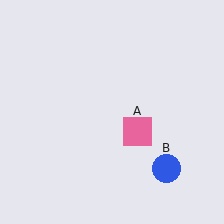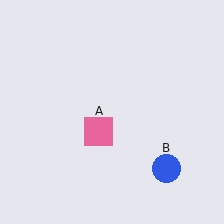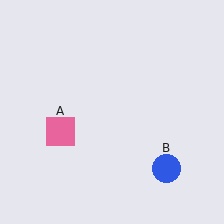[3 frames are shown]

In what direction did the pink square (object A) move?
The pink square (object A) moved left.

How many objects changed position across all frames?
1 object changed position: pink square (object A).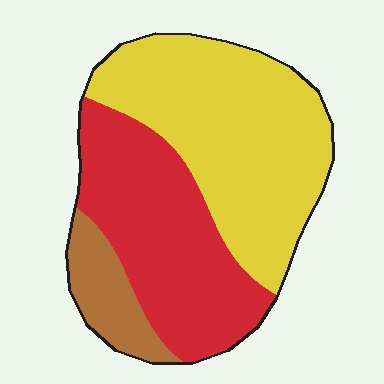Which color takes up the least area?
Brown, at roughly 10%.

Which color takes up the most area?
Yellow, at roughly 50%.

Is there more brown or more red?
Red.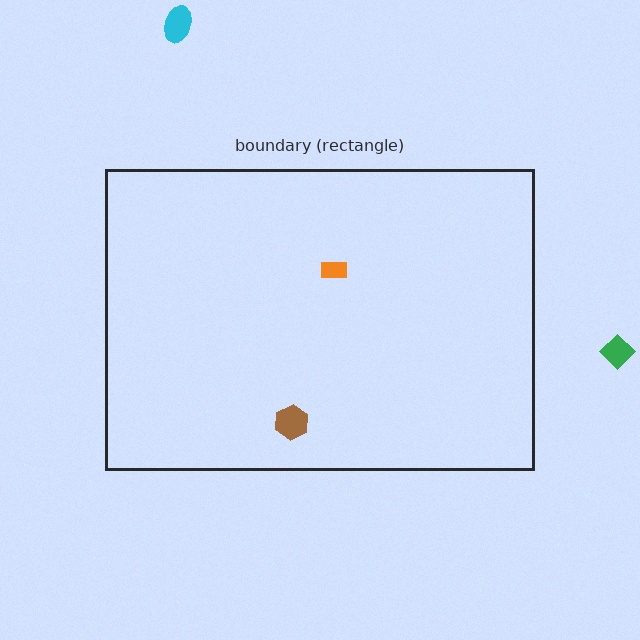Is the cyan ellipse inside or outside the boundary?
Outside.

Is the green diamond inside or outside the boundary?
Outside.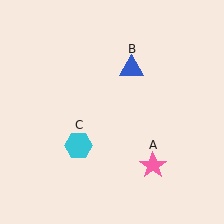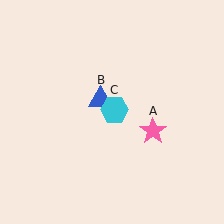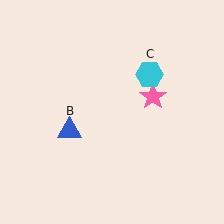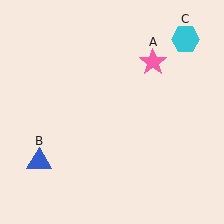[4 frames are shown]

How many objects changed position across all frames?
3 objects changed position: pink star (object A), blue triangle (object B), cyan hexagon (object C).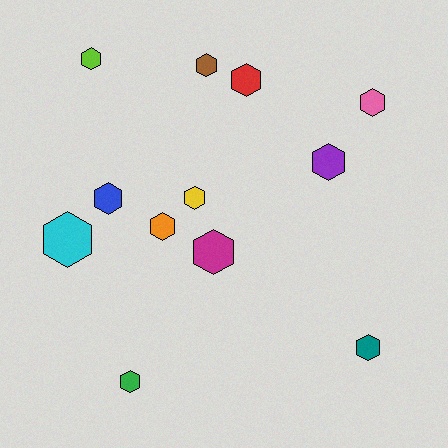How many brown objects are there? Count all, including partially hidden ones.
There is 1 brown object.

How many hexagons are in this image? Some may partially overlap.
There are 12 hexagons.